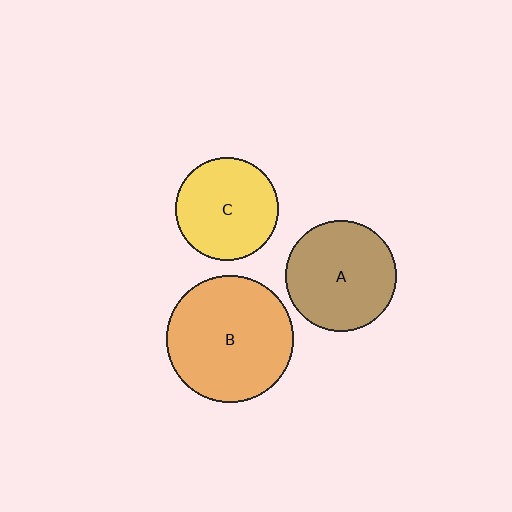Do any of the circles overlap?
No, none of the circles overlap.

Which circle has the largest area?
Circle B (orange).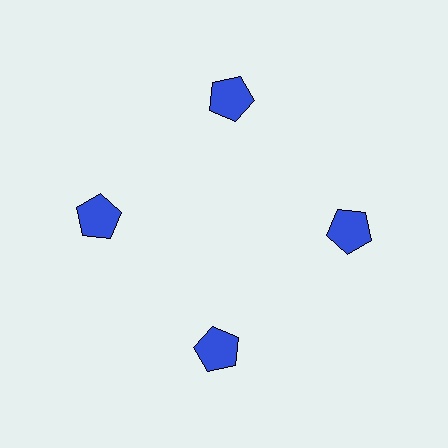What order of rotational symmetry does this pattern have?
This pattern has 4-fold rotational symmetry.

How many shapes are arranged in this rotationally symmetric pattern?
There are 4 shapes, arranged in 4 groups of 1.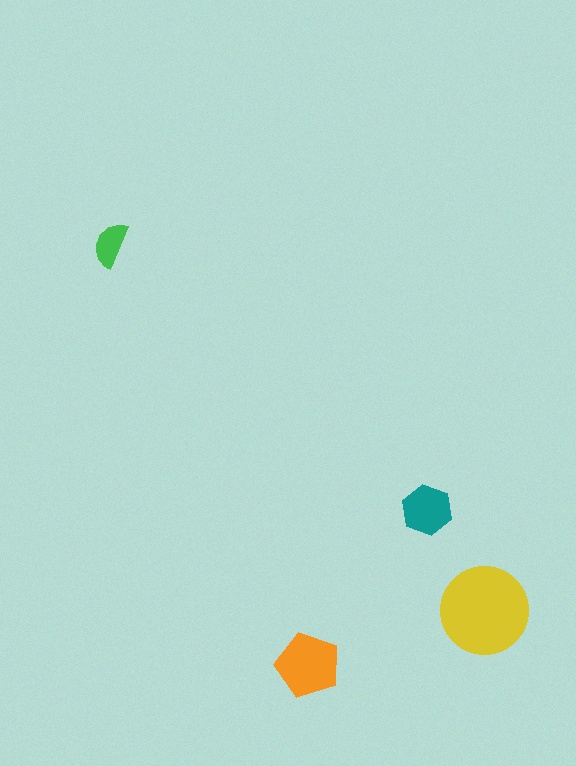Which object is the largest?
The yellow circle.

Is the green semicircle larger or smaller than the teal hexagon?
Smaller.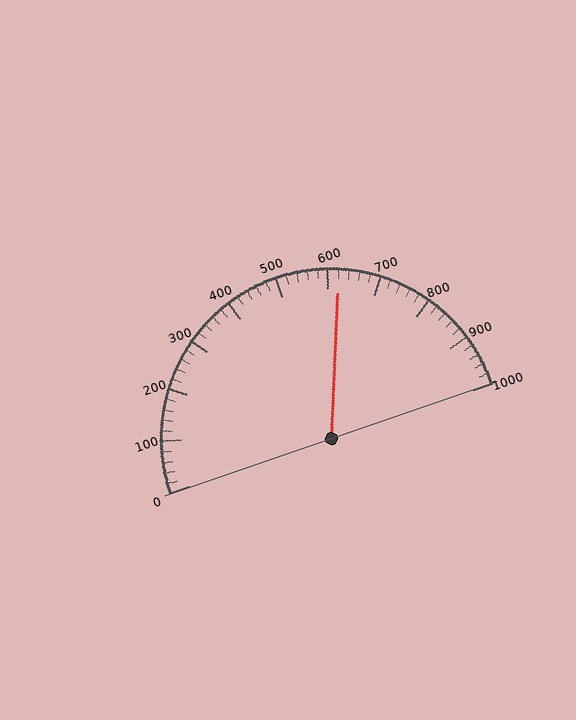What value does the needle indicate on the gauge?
The needle indicates approximately 620.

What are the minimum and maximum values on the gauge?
The gauge ranges from 0 to 1000.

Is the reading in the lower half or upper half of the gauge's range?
The reading is in the upper half of the range (0 to 1000).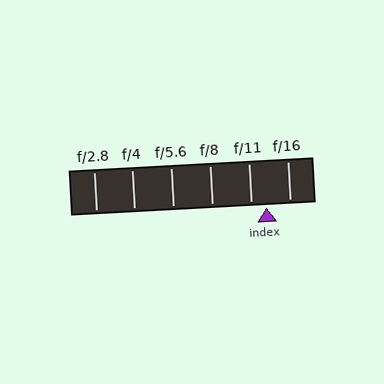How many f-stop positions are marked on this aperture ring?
There are 6 f-stop positions marked.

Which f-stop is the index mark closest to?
The index mark is closest to f/11.